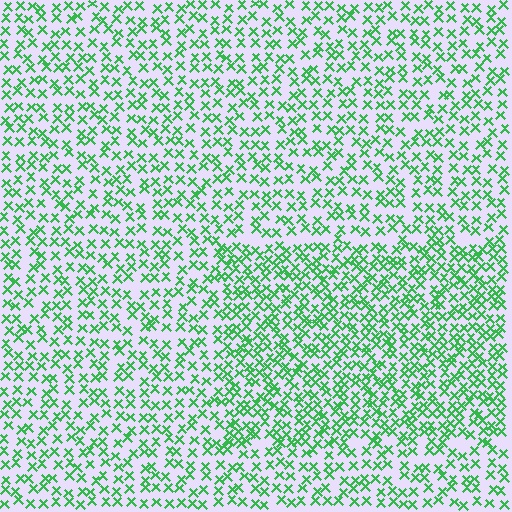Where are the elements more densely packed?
The elements are more densely packed inside the rectangle boundary.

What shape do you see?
I see a rectangle.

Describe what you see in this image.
The image contains small green elements arranged at two different densities. A rectangle-shaped region is visible where the elements are more densely packed than the surrounding area.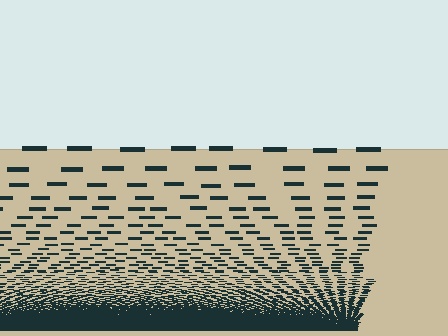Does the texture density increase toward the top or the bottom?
Density increases toward the bottom.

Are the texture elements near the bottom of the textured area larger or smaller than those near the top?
Smaller. The gradient is inverted — elements near the bottom are smaller and denser.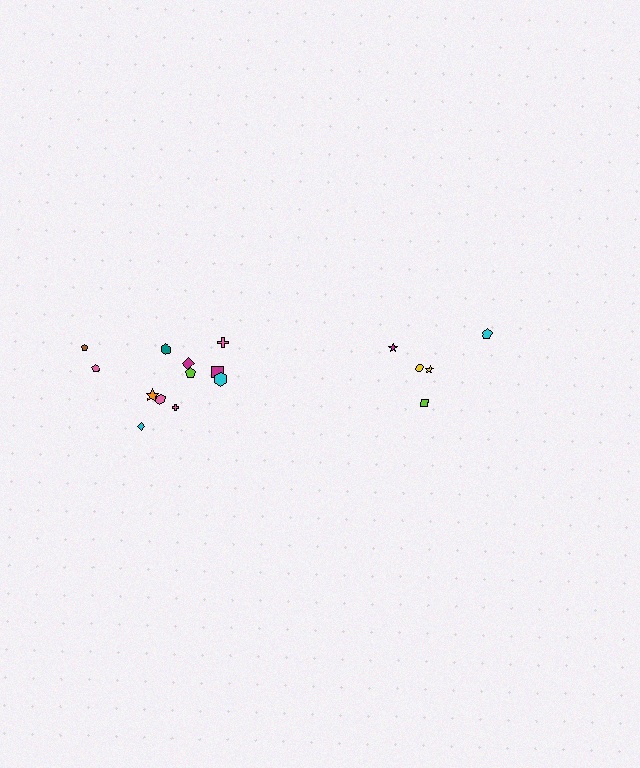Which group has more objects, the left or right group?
The left group.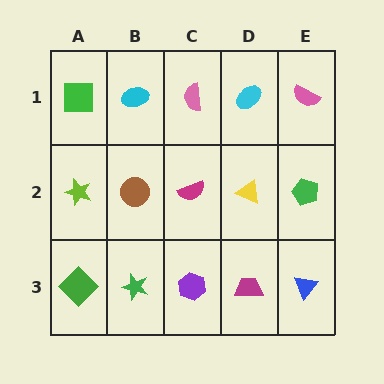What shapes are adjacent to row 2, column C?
A pink semicircle (row 1, column C), a purple hexagon (row 3, column C), a brown circle (row 2, column B), a yellow triangle (row 2, column D).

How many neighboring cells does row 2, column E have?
3.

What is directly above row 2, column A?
A green square.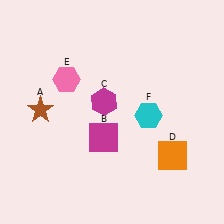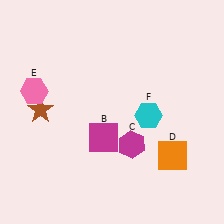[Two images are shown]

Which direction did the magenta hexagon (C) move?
The magenta hexagon (C) moved down.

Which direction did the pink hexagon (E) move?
The pink hexagon (E) moved left.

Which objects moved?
The objects that moved are: the magenta hexagon (C), the pink hexagon (E).